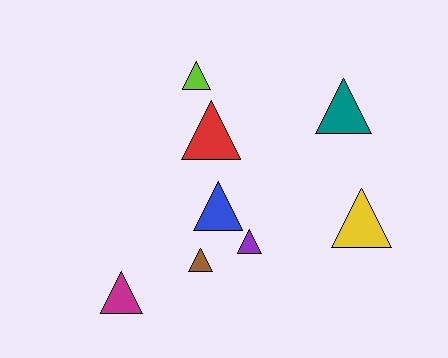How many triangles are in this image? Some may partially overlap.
There are 8 triangles.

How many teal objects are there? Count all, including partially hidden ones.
There is 1 teal object.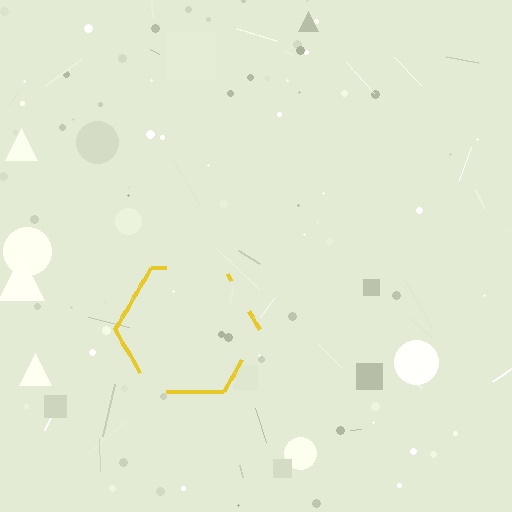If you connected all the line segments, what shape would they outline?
They would outline a hexagon.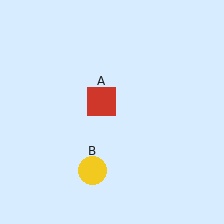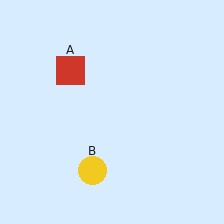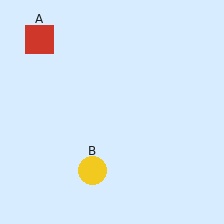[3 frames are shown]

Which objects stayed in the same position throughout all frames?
Yellow circle (object B) remained stationary.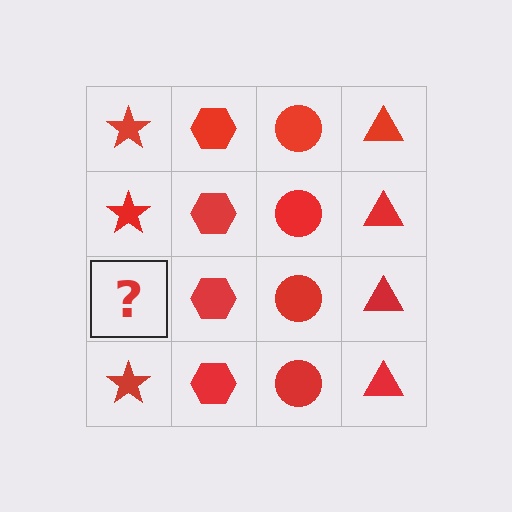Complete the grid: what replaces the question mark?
The question mark should be replaced with a red star.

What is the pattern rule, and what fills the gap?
The rule is that each column has a consistent shape. The gap should be filled with a red star.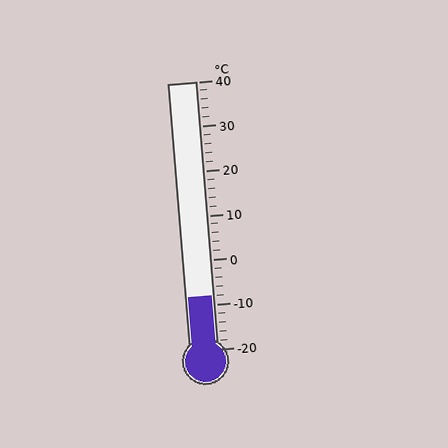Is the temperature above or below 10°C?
The temperature is below 10°C.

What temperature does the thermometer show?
The thermometer shows approximately -8°C.